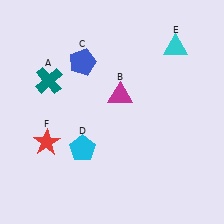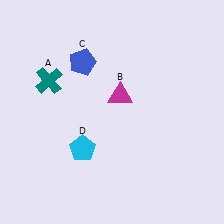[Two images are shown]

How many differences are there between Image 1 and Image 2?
There are 2 differences between the two images.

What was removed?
The cyan triangle (E), the red star (F) were removed in Image 2.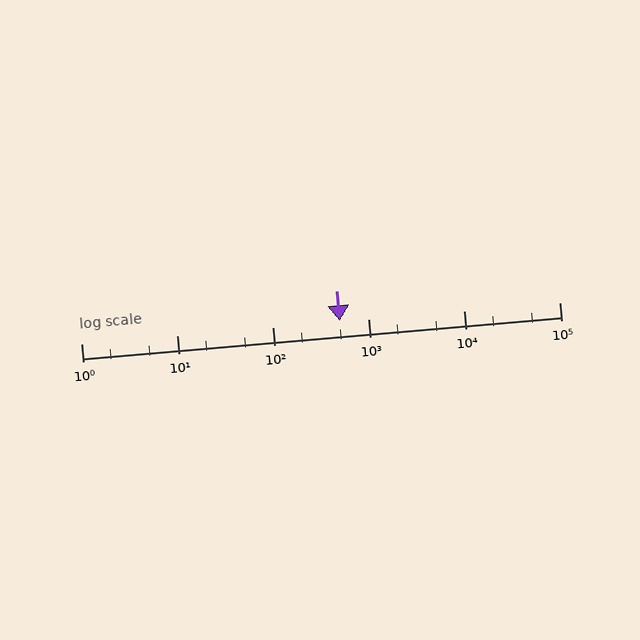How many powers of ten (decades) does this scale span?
The scale spans 5 decades, from 1 to 100000.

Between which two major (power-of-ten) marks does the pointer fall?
The pointer is between 100 and 1000.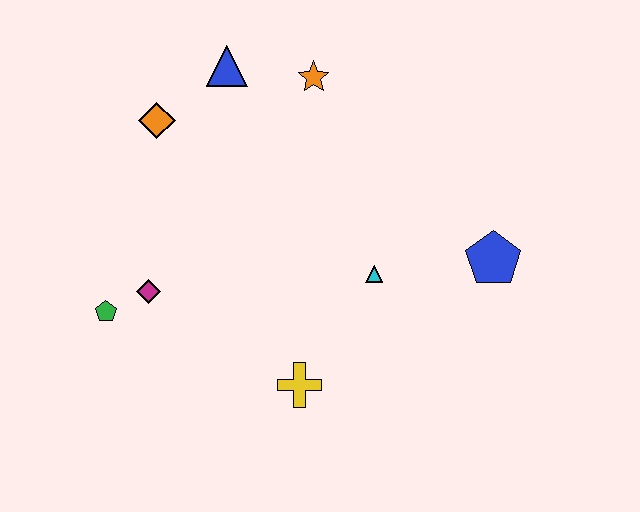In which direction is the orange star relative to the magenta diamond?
The orange star is above the magenta diamond.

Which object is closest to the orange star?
The blue triangle is closest to the orange star.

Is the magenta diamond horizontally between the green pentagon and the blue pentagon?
Yes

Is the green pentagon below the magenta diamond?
Yes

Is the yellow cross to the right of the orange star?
No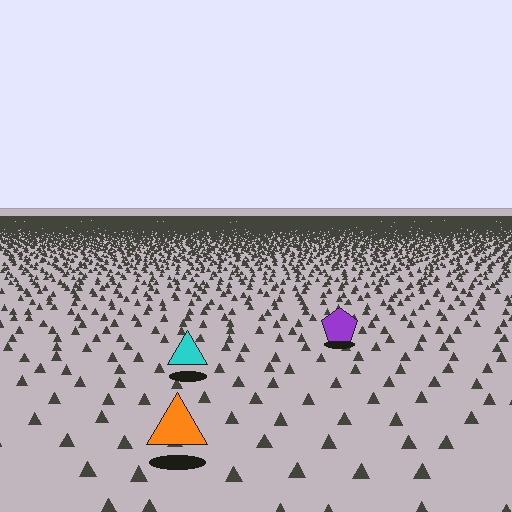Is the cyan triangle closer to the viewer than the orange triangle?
No. The orange triangle is closer — you can tell from the texture gradient: the ground texture is coarser near it.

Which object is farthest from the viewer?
The purple pentagon is farthest from the viewer. It appears smaller and the ground texture around it is denser.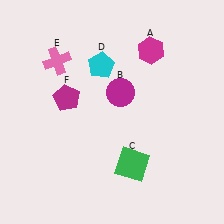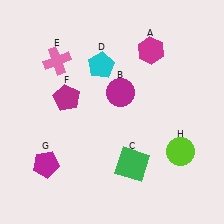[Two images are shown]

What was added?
A magenta pentagon (G), a lime circle (H) were added in Image 2.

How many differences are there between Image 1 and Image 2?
There are 2 differences between the two images.